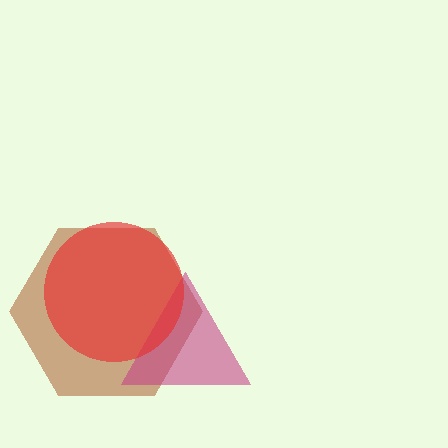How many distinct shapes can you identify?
There are 3 distinct shapes: a brown hexagon, a magenta triangle, a red circle.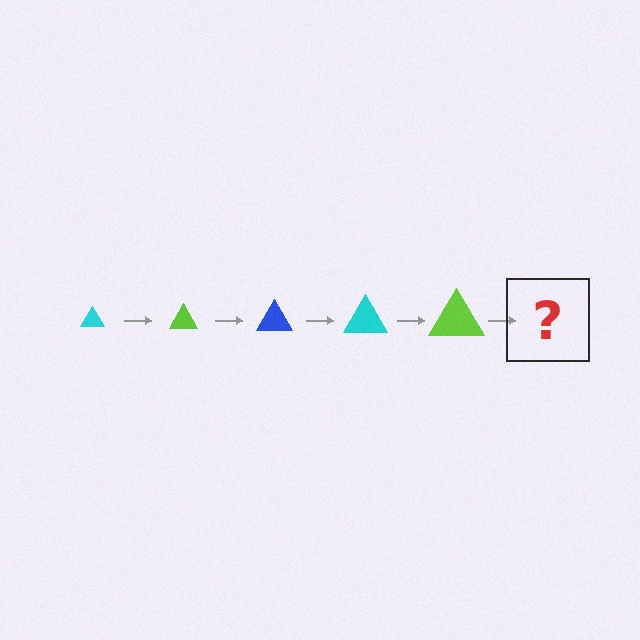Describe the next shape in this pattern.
It should be a blue triangle, larger than the previous one.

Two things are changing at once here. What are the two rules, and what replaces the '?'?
The two rules are that the triangle grows larger each step and the color cycles through cyan, lime, and blue. The '?' should be a blue triangle, larger than the previous one.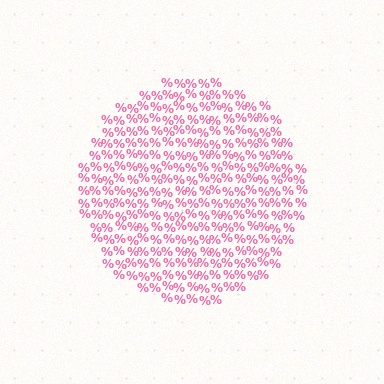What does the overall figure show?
The overall figure shows a circle.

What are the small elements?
The small elements are percent signs.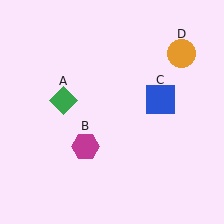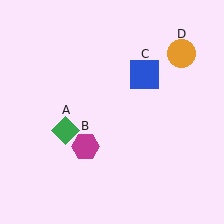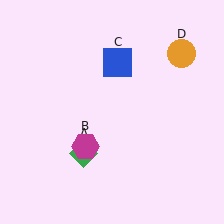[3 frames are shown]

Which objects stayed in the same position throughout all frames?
Magenta hexagon (object B) and orange circle (object D) remained stationary.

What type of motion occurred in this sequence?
The green diamond (object A), blue square (object C) rotated counterclockwise around the center of the scene.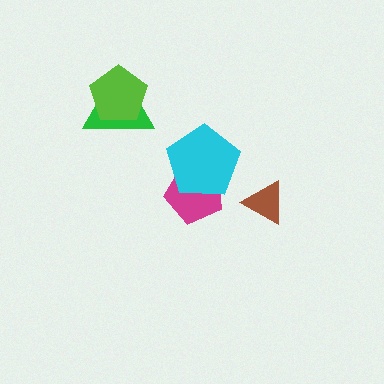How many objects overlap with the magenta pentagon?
1 object overlaps with the magenta pentagon.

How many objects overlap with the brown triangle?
0 objects overlap with the brown triangle.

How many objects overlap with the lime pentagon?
1 object overlaps with the lime pentagon.